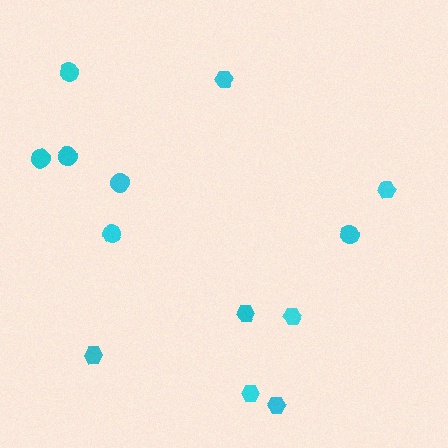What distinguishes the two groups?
There are 2 groups: one group of hexagons (7) and one group of circles (6).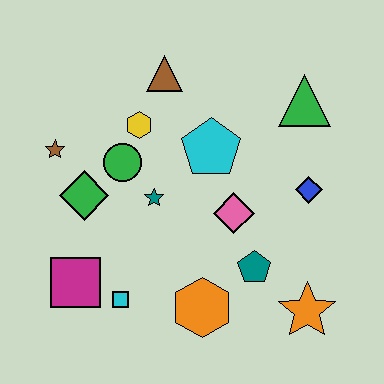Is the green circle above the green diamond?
Yes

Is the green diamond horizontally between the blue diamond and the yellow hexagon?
No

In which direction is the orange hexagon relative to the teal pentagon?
The orange hexagon is to the left of the teal pentagon.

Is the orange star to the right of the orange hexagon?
Yes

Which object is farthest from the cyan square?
The green triangle is farthest from the cyan square.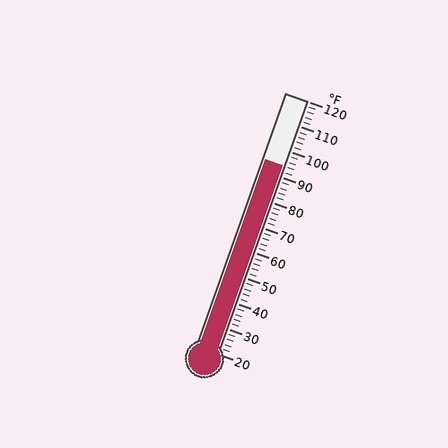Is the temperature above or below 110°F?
The temperature is below 110°F.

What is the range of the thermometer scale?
The thermometer scale ranges from 20°F to 120°F.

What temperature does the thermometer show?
The thermometer shows approximately 94°F.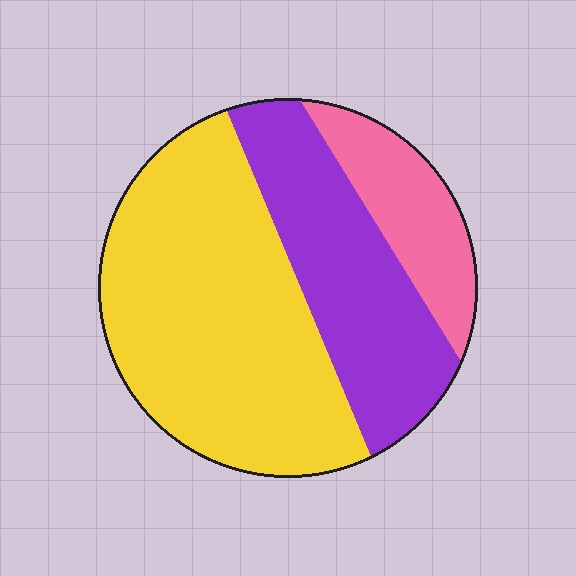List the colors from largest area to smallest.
From largest to smallest: yellow, purple, pink.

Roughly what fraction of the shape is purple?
Purple covers roughly 30% of the shape.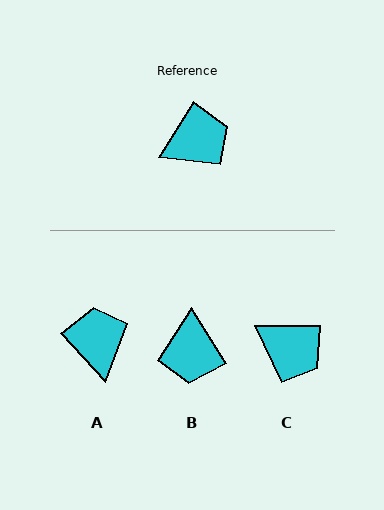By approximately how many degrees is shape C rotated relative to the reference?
Approximately 58 degrees clockwise.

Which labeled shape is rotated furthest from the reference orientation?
B, about 116 degrees away.